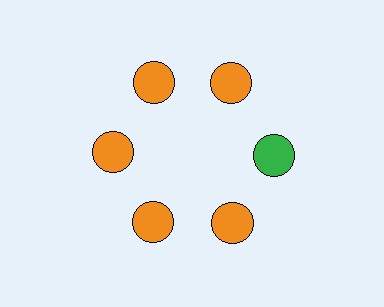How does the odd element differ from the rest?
It has a different color: green instead of orange.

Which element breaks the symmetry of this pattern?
The green circle at roughly the 3 o'clock position breaks the symmetry. All other shapes are orange circles.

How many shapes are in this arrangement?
There are 6 shapes arranged in a ring pattern.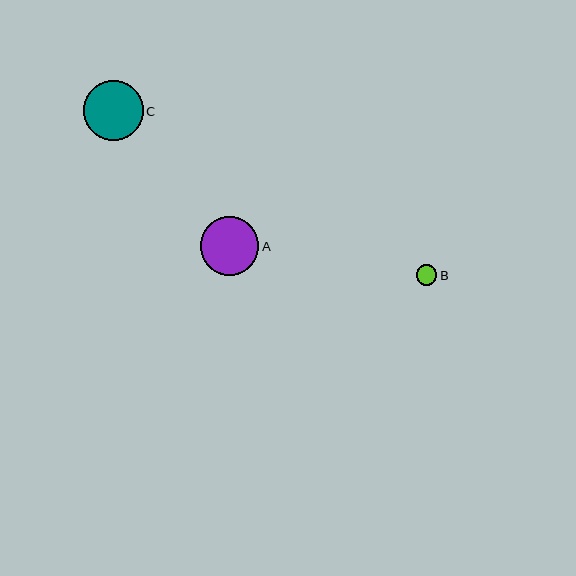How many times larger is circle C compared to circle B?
Circle C is approximately 2.9 times the size of circle B.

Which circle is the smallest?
Circle B is the smallest with a size of approximately 21 pixels.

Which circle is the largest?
Circle C is the largest with a size of approximately 60 pixels.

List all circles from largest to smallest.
From largest to smallest: C, A, B.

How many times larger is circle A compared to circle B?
Circle A is approximately 2.8 times the size of circle B.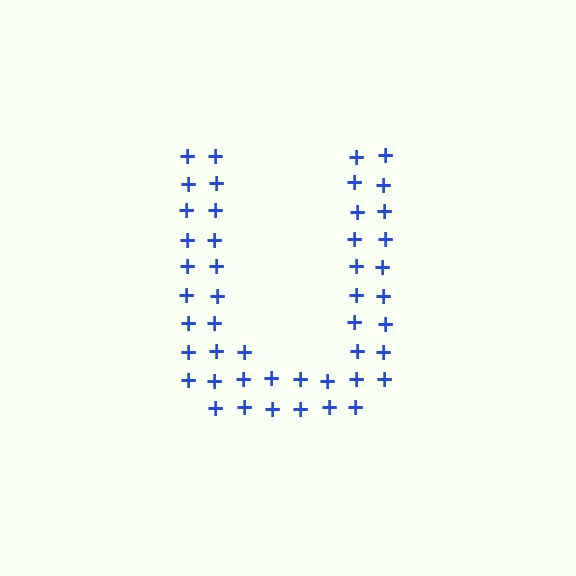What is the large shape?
The large shape is the letter U.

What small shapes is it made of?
It is made of small plus signs.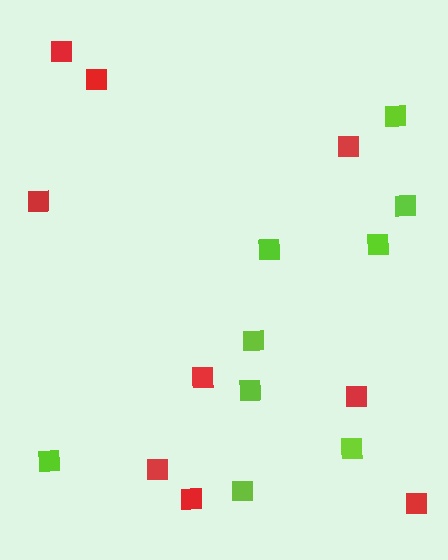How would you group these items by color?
There are 2 groups: one group of red squares (9) and one group of lime squares (9).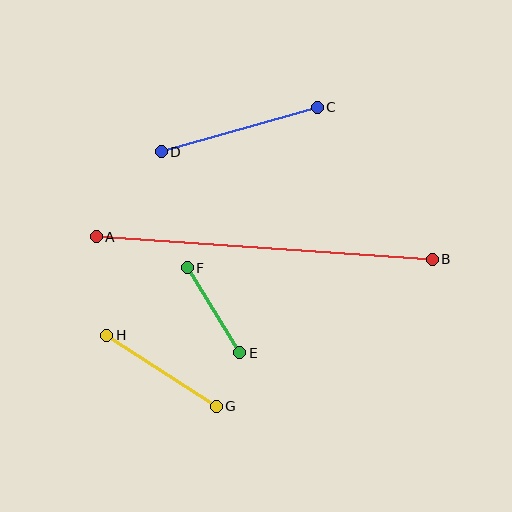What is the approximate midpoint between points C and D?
The midpoint is at approximately (239, 130) pixels.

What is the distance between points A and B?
The distance is approximately 337 pixels.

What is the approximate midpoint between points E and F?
The midpoint is at approximately (213, 310) pixels.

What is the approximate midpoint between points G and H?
The midpoint is at approximately (161, 371) pixels.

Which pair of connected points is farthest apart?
Points A and B are farthest apart.